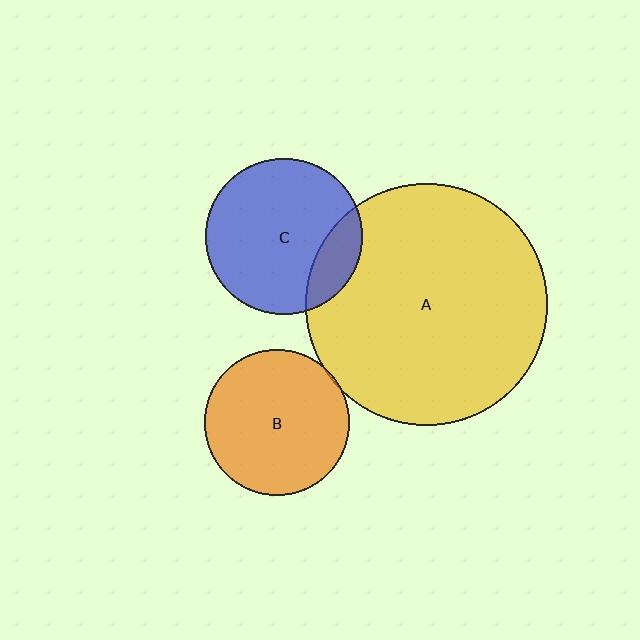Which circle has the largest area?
Circle A (yellow).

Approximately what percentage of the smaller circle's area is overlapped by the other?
Approximately 20%.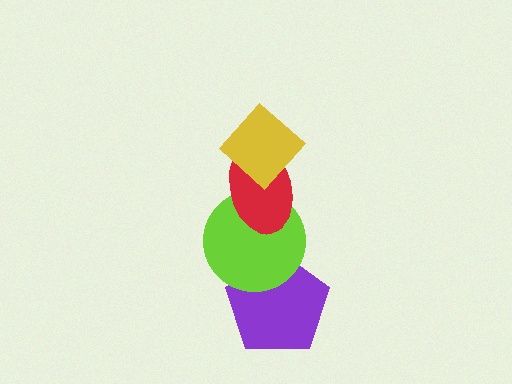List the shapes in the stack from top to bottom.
From top to bottom: the yellow diamond, the red ellipse, the lime circle, the purple pentagon.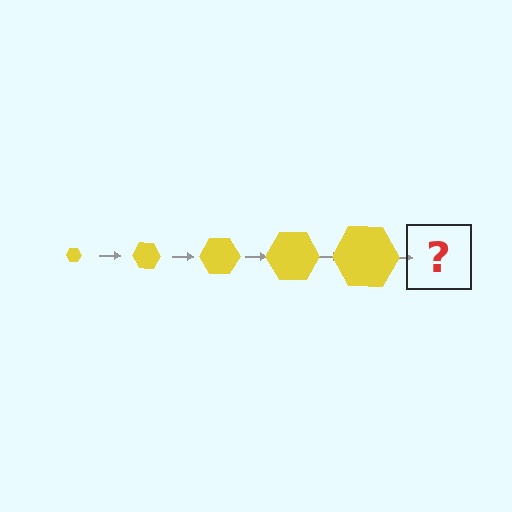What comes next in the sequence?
The next element should be a yellow hexagon, larger than the previous one.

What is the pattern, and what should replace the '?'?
The pattern is that the hexagon gets progressively larger each step. The '?' should be a yellow hexagon, larger than the previous one.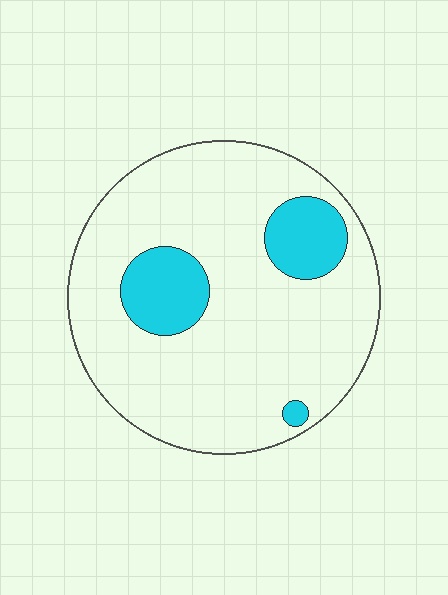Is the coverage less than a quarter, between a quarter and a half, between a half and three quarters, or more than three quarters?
Less than a quarter.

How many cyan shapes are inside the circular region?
3.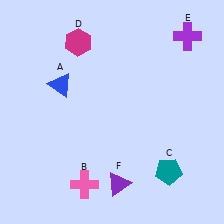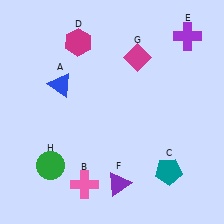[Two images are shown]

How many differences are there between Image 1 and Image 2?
There are 2 differences between the two images.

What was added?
A magenta diamond (G), a green circle (H) were added in Image 2.